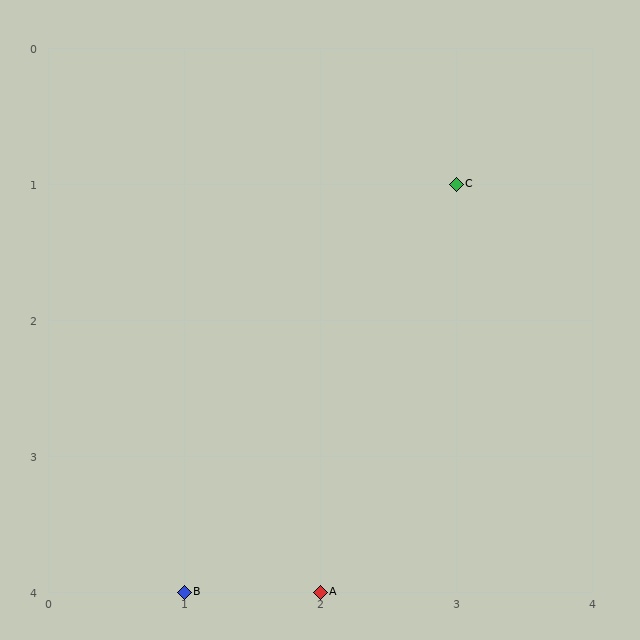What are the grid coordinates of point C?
Point C is at grid coordinates (3, 1).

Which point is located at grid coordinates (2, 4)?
Point A is at (2, 4).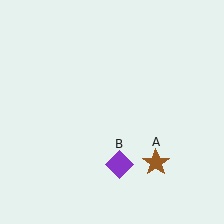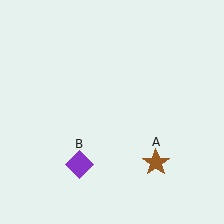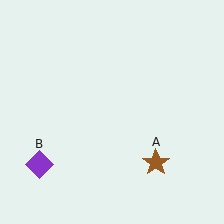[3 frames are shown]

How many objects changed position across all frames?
1 object changed position: purple diamond (object B).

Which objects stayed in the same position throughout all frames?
Brown star (object A) remained stationary.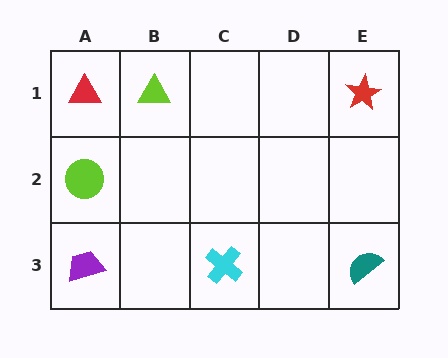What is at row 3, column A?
A purple trapezoid.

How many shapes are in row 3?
3 shapes.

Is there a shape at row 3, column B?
No, that cell is empty.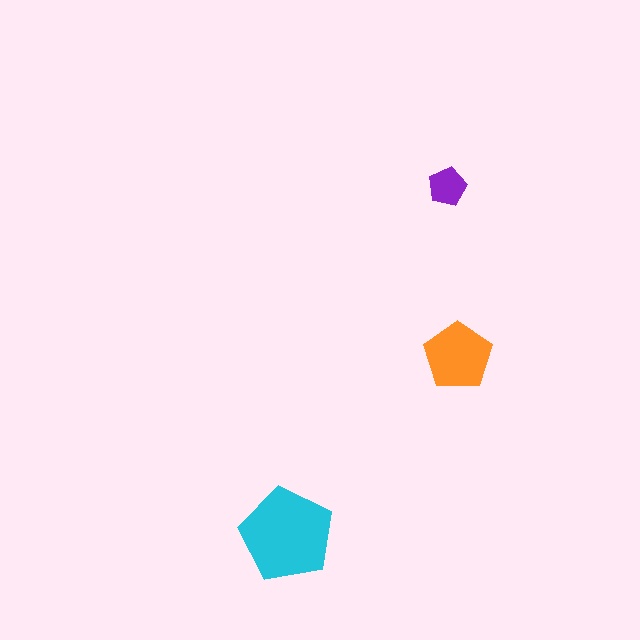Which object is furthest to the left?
The cyan pentagon is leftmost.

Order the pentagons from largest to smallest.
the cyan one, the orange one, the purple one.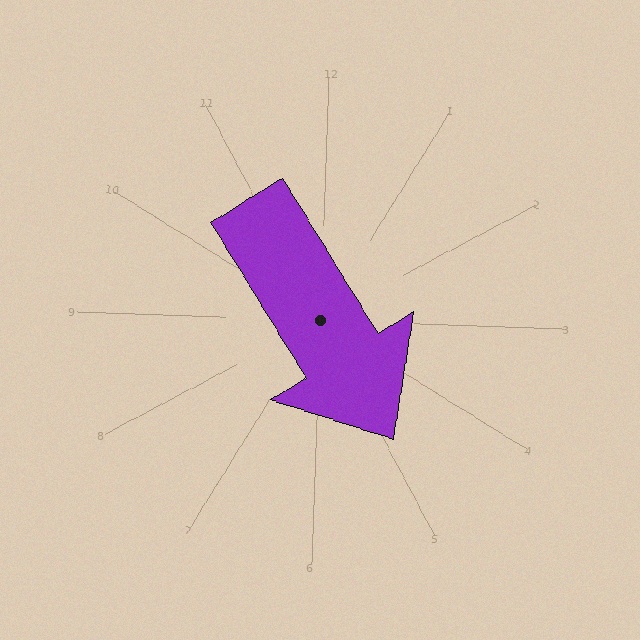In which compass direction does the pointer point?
Southeast.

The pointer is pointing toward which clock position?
Roughly 5 o'clock.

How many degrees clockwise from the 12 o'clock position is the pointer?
Approximately 146 degrees.